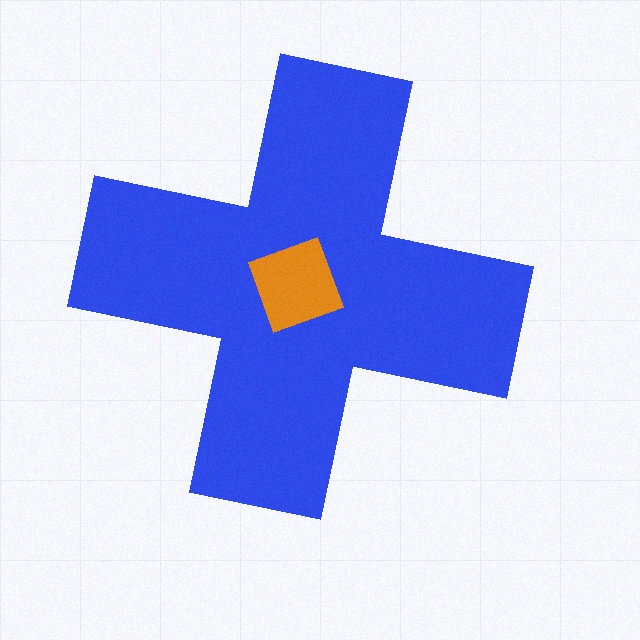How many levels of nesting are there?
2.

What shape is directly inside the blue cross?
The orange square.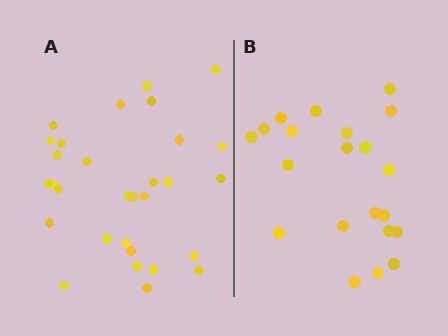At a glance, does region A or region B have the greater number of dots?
Region A (the left region) has more dots.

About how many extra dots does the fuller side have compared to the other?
Region A has roughly 8 or so more dots than region B.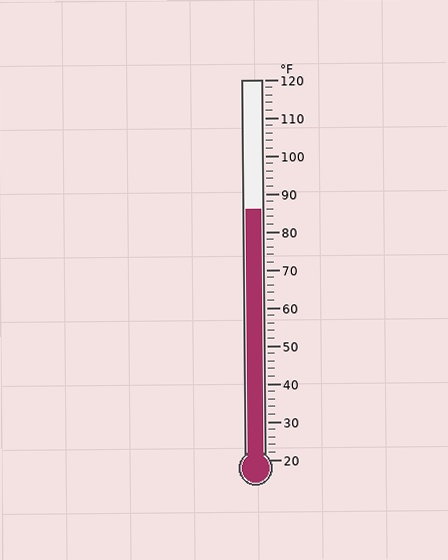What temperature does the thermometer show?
The thermometer shows approximately 86°F.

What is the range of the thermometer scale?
The thermometer scale ranges from 20°F to 120°F.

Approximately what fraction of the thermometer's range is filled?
The thermometer is filled to approximately 65% of its range.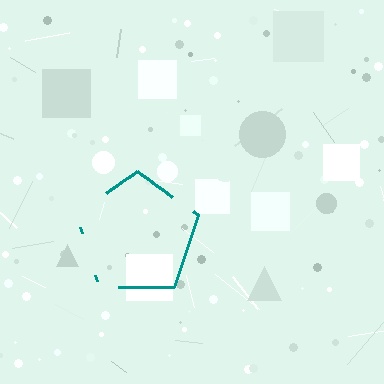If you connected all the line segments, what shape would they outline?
They would outline a pentagon.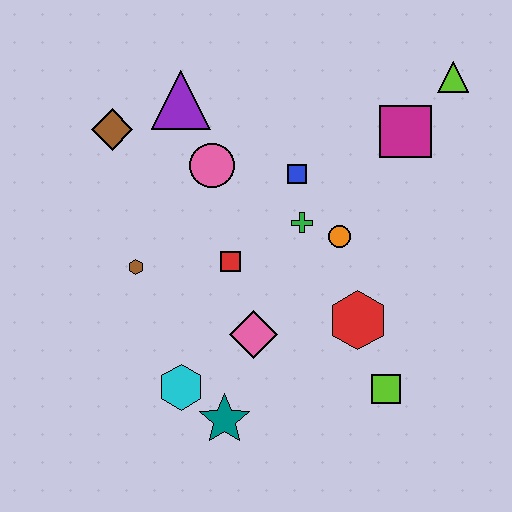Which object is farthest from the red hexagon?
The brown diamond is farthest from the red hexagon.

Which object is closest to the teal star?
The cyan hexagon is closest to the teal star.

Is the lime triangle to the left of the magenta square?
No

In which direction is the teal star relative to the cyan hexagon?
The teal star is to the right of the cyan hexagon.